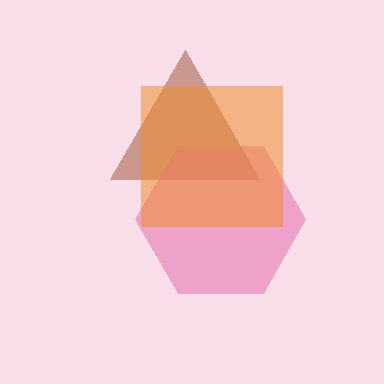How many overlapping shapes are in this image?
There are 3 overlapping shapes in the image.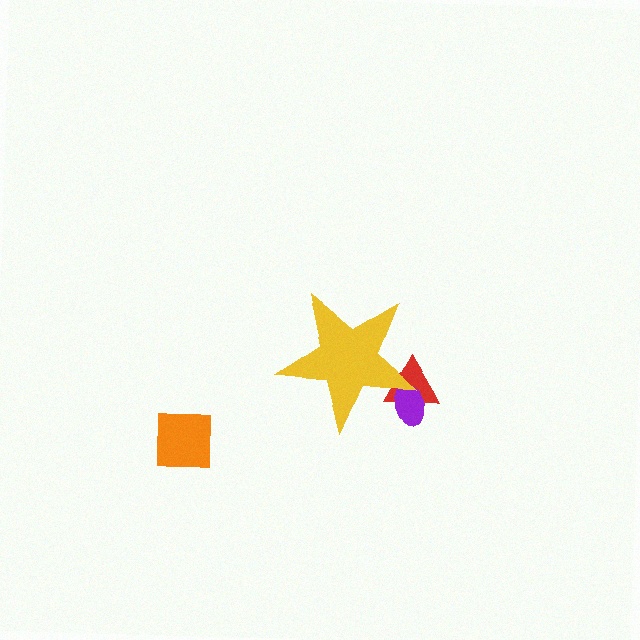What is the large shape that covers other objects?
A yellow star.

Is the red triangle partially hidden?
Yes, the red triangle is partially hidden behind the yellow star.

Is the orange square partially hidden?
No, the orange square is fully visible.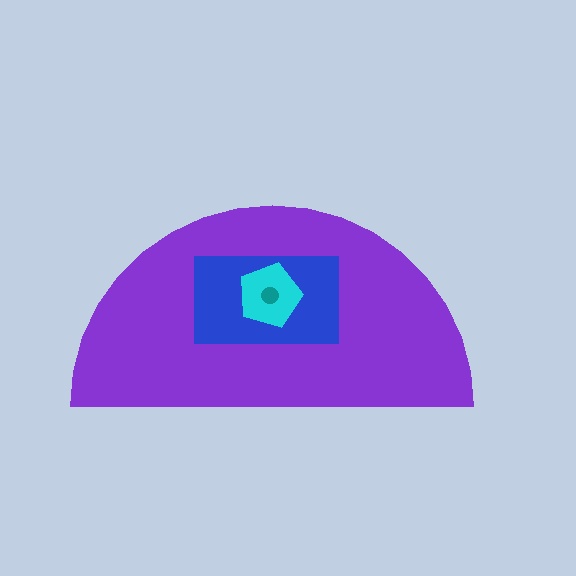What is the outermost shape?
The purple semicircle.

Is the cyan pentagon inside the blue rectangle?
Yes.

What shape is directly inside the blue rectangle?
The cyan pentagon.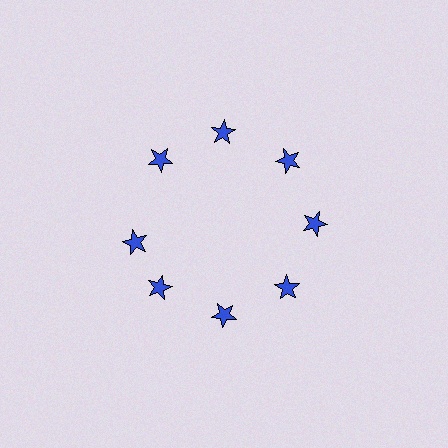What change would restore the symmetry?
The symmetry would be restored by rotating it back into even spacing with its neighbors so that all 8 stars sit at equal angles and equal distance from the center.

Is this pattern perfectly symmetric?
No. The 8 blue stars are arranged in a ring, but one element near the 9 o'clock position is rotated out of alignment along the ring, breaking the 8-fold rotational symmetry.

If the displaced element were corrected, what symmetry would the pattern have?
It would have 8-fold rotational symmetry — the pattern would map onto itself every 45 degrees.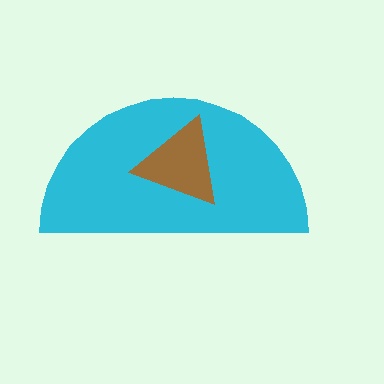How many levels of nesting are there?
2.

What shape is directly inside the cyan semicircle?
The brown triangle.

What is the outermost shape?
The cyan semicircle.